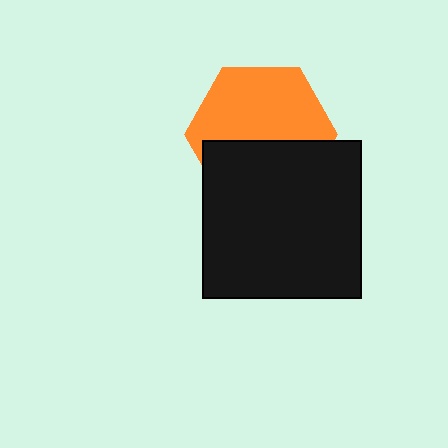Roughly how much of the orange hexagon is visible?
About half of it is visible (roughly 56%).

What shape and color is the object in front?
The object in front is a black square.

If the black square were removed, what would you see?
You would see the complete orange hexagon.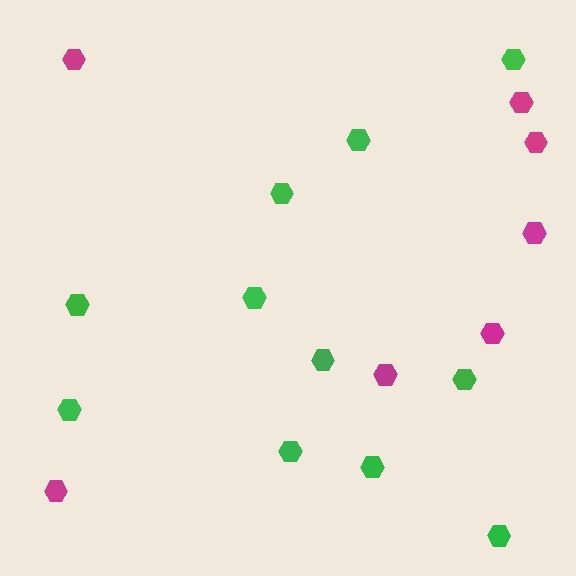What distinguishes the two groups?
There are 2 groups: one group of magenta hexagons (7) and one group of green hexagons (11).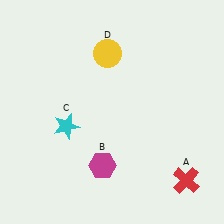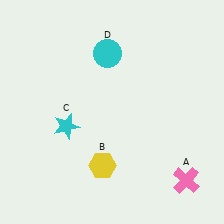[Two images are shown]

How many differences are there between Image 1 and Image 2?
There are 3 differences between the two images.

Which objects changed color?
A changed from red to pink. B changed from magenta to yellow. D changed from yellow to cyan.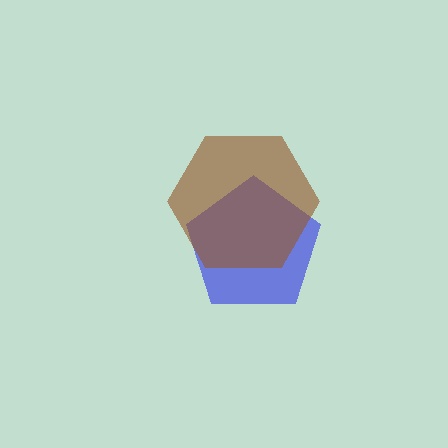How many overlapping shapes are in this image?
There are 2 overlapping shapes in the image.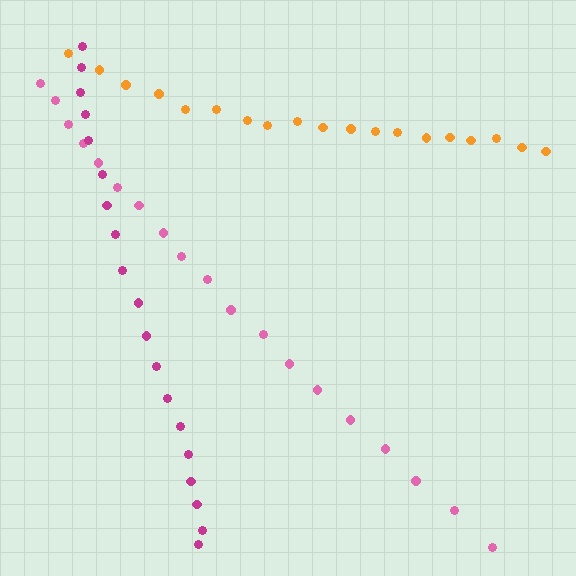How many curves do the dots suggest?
There are 3 distinct paths.